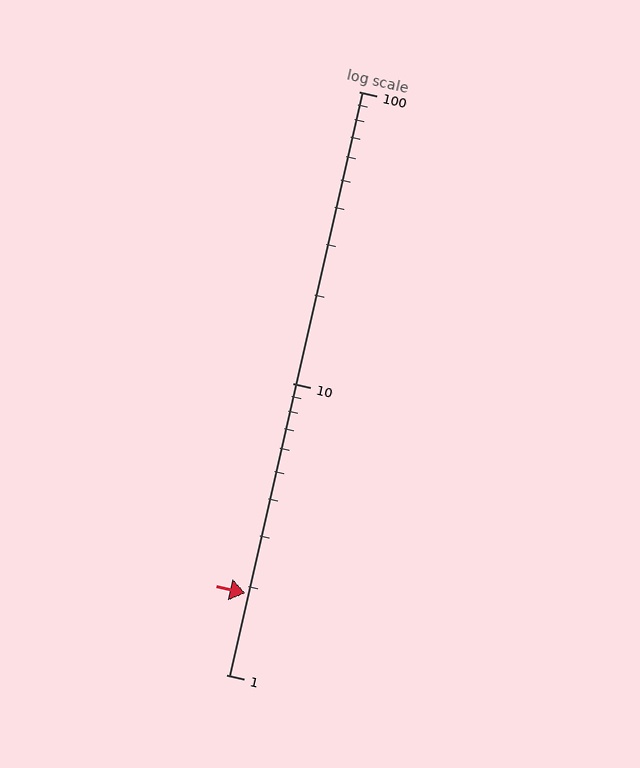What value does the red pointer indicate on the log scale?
The pointer indicates approximately 1.9.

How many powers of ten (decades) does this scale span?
The scale spans 2 decades, from 1 to 100.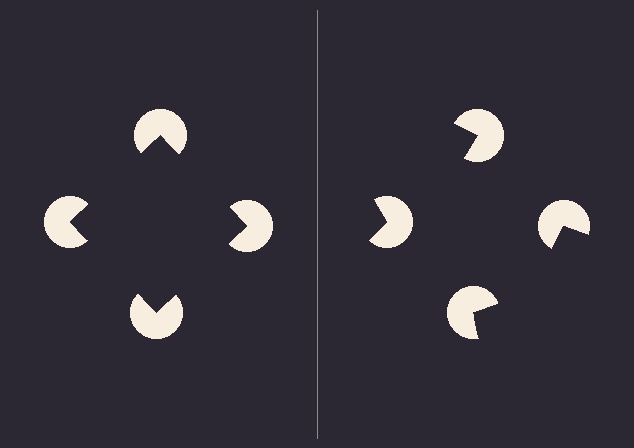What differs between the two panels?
The pac-man discs are positioned identically on both sides; only the wedge orientations differ. On the left they align to a square; on the right they are misaligned.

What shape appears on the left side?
An illusory square.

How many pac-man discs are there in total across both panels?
8 — 4 on each side.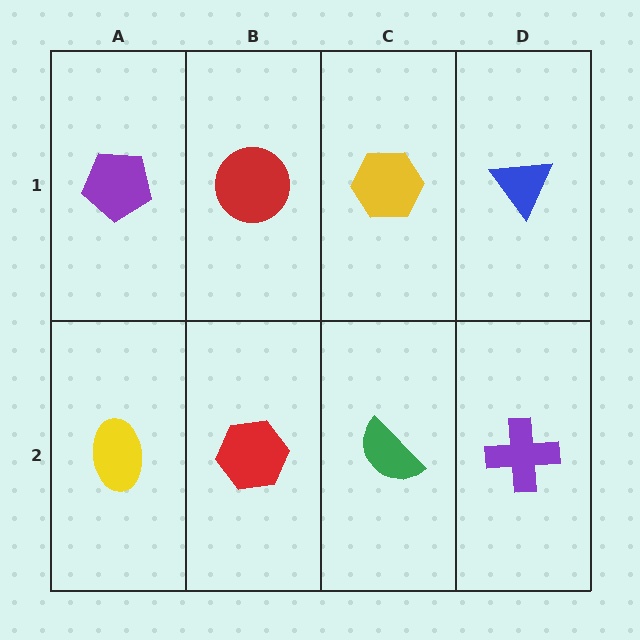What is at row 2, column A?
A yellow ellipse.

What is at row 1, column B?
A red circle.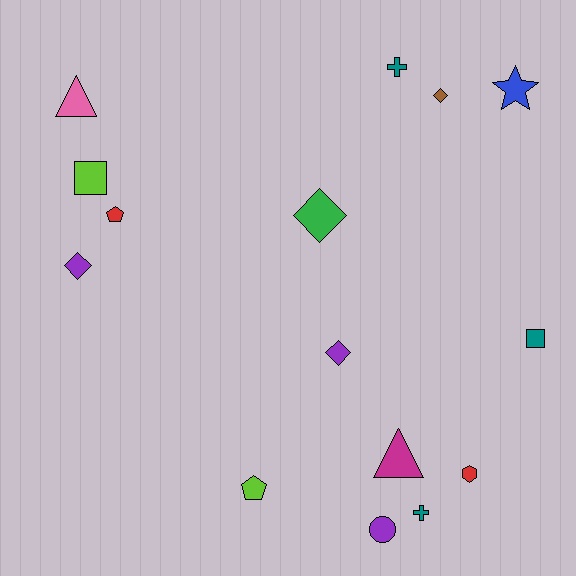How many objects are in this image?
There are 15 objects.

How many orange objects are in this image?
There are no orange objects.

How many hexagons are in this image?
There is 1 hexagon.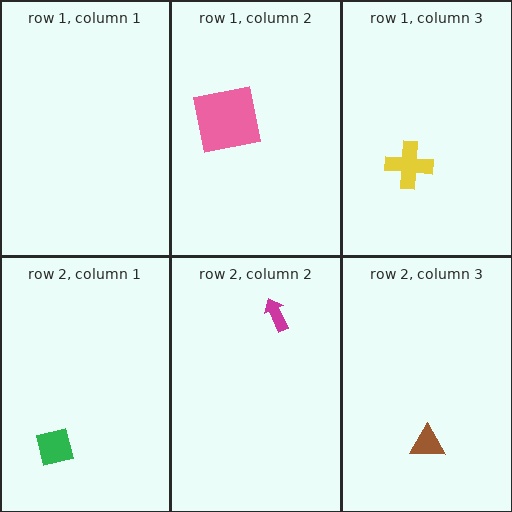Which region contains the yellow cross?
The row 1, column 3 region.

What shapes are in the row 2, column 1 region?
The green square.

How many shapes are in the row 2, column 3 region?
1.